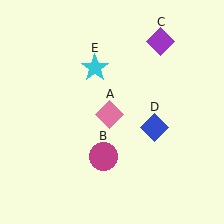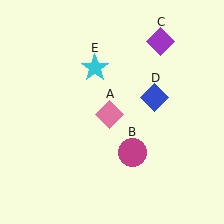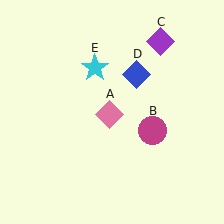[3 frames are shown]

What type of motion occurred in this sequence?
The magenta circle (object B), blue diamond (object D) rotated counterclockwise around the center of the scene.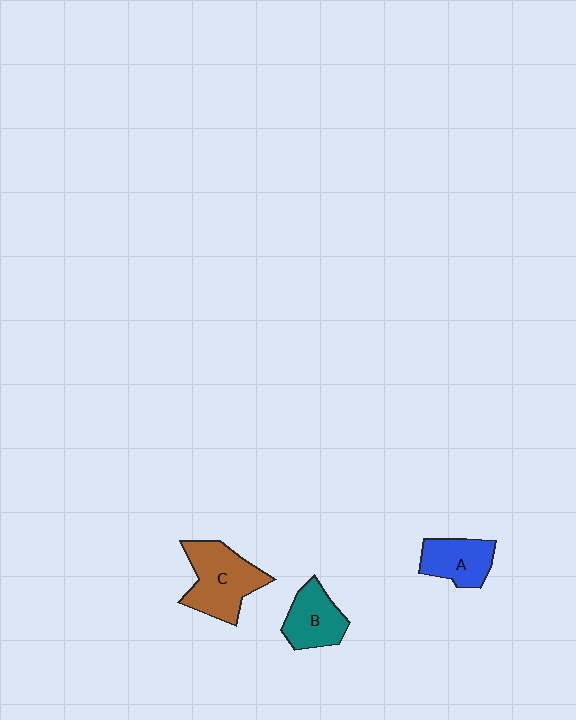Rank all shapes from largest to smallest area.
From largest to smallest: C (brown), B (teal), A (blue).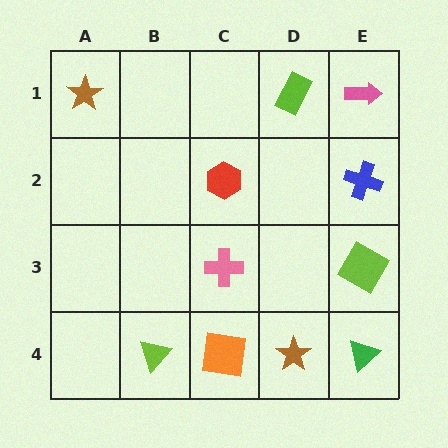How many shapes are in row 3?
2 shapes.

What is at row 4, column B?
A lime triangle.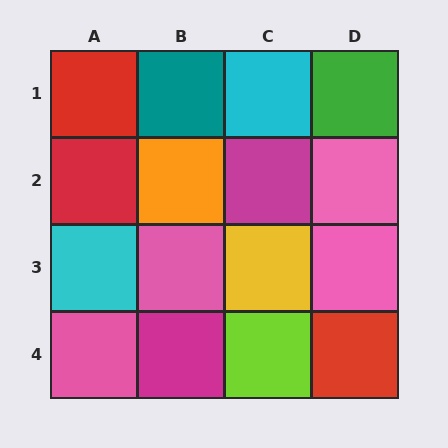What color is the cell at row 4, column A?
Pink.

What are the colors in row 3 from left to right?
Cyan, pink, yellow, pink.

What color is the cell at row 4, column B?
Magenta.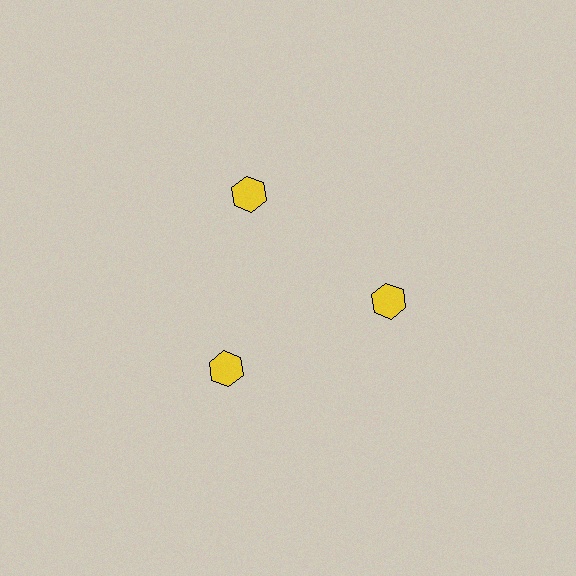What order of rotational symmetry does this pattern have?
This pattern has 3-fold rotational symmetry.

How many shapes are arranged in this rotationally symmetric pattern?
There are 3 shapes, arranged in 3 groups of 1.